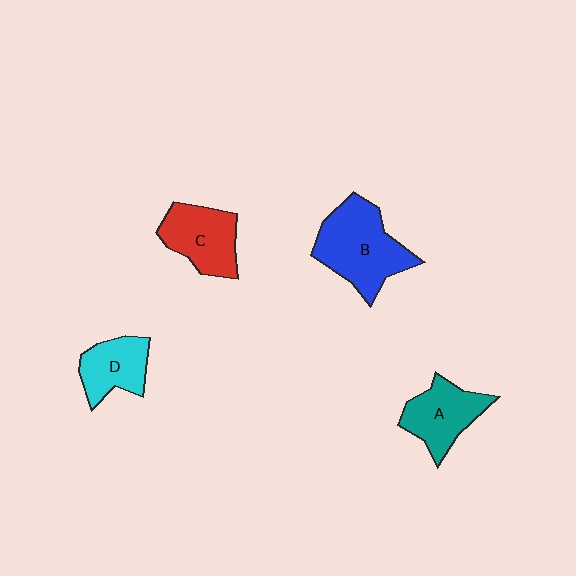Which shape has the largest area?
Shape B (blue).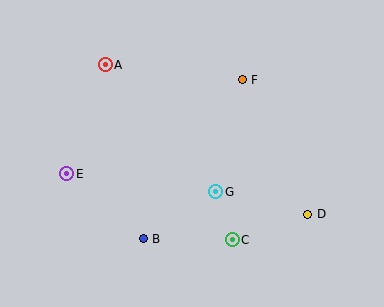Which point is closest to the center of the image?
Point G at (216, 192) is closest to the center.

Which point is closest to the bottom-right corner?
Point D is closest to the bottom-right corner.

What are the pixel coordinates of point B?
Point B is at (143, 239).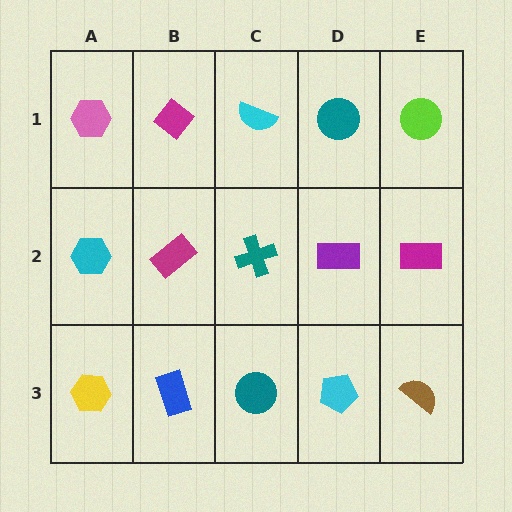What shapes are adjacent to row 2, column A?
A pink hexagon (row 1, column A), a yellow hexagon (row 3, column A), a magenta rectangle (row 2, column B).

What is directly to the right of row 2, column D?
A magenta rectangle.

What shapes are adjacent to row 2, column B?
A magenta diamond (row 1, column B), a blue rectangle (row 3, column B), a cyan hexagon (row 2, column A), a teal cross (row 2, column C).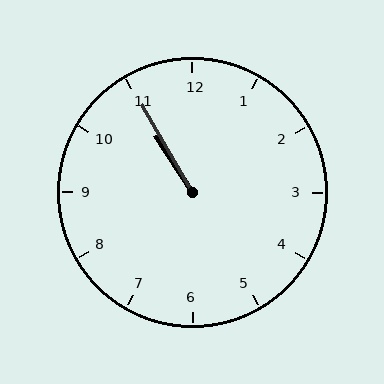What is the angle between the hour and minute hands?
Approximately 2 degrees.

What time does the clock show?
10:55.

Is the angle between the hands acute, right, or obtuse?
It is acute.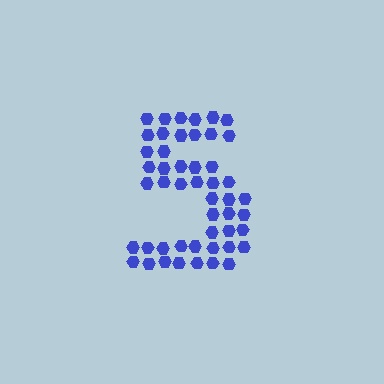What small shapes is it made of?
It is made of small hexagons.